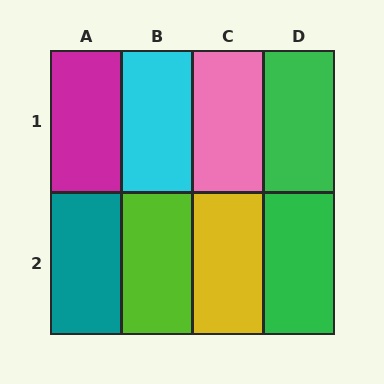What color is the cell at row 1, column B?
Cyan.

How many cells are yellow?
1 cell is yellow.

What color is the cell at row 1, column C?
Pink.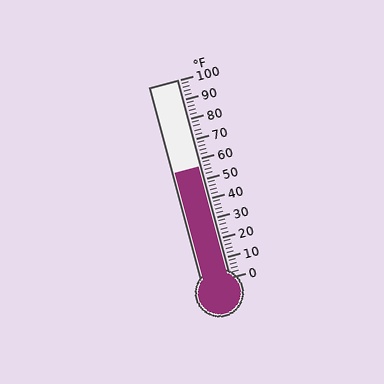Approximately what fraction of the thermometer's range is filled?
The thermometer is filled to approximately 55% of its range.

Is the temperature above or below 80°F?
The temperature is below 80°F.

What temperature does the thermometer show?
The thermometer shows approximately 56°F.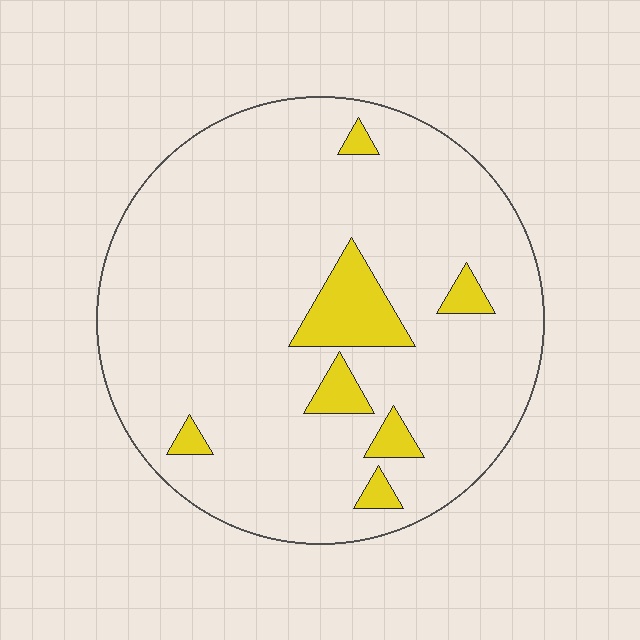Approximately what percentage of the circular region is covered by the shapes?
Approximately 10%.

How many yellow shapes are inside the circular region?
7.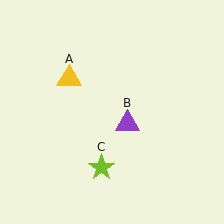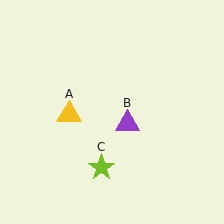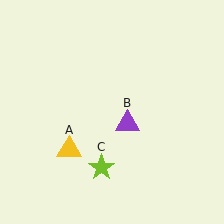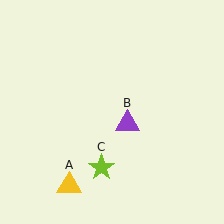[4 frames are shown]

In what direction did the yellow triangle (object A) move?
The yellow triangle (object A) moved down.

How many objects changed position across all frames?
1 object changed position: yellow triangle (object A).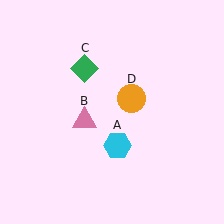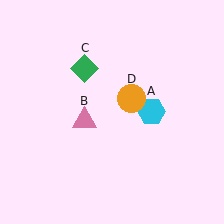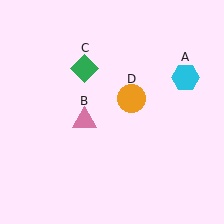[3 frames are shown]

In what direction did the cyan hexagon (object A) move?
The cyan hexagon (object A) moved up and to the right.